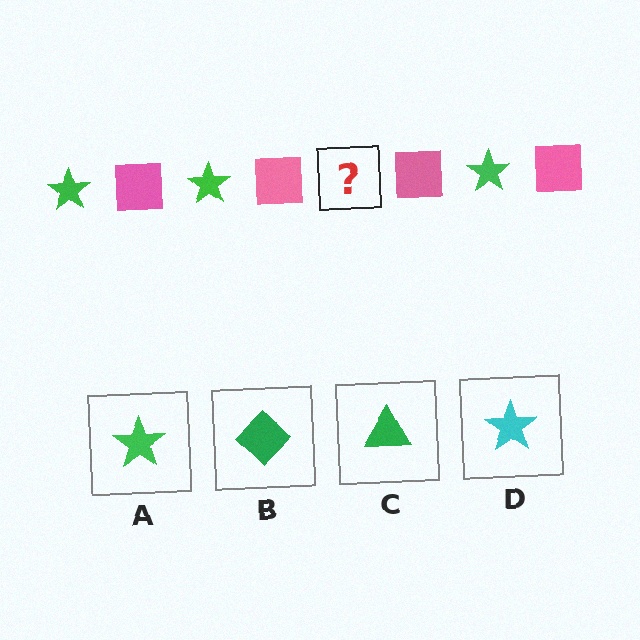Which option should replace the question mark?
Option A.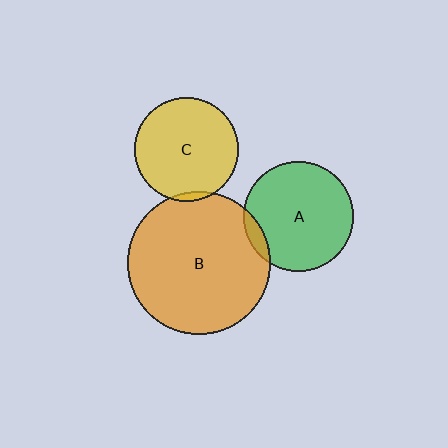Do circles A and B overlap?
Yes.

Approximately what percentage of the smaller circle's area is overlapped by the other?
Approximately 5%.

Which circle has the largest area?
Circle B (orange).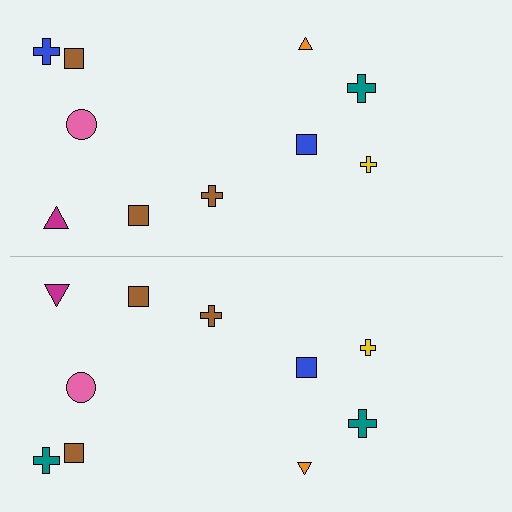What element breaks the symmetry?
The teal cross on the bottom side breaks the symmetry — its mirror counterpart is blue.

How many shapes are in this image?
There are 20 shapes in this image.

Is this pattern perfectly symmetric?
No, the pattern is not perfectly symmetric. The teal cross on the bottom side breaks the symmetry — its mirror counterpart is blue.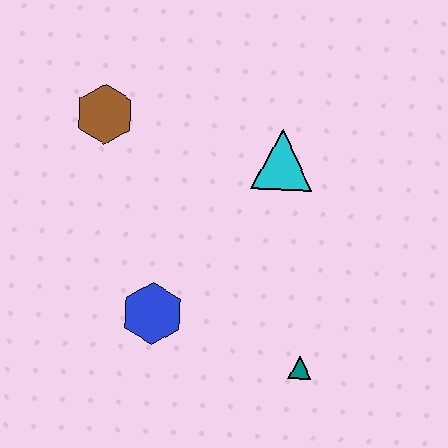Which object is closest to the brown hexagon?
The cyan triangle is closest to the brown hexagon.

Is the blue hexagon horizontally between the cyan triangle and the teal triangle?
No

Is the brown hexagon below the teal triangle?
No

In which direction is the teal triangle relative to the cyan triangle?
The teal triangle is below the cyan triangle.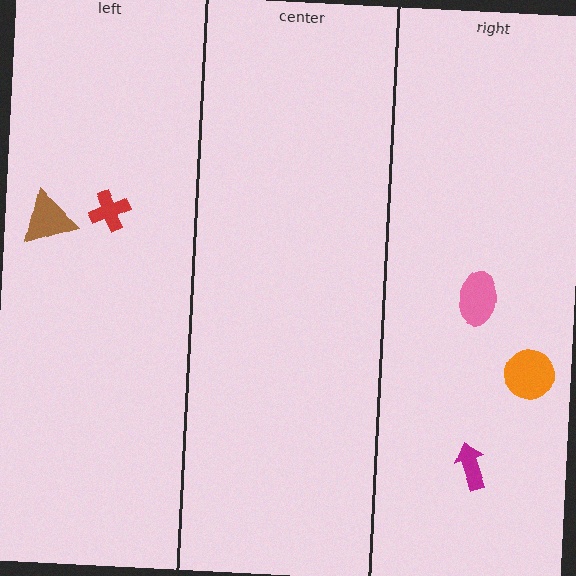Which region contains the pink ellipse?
The right region.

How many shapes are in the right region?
3.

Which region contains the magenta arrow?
The right region.